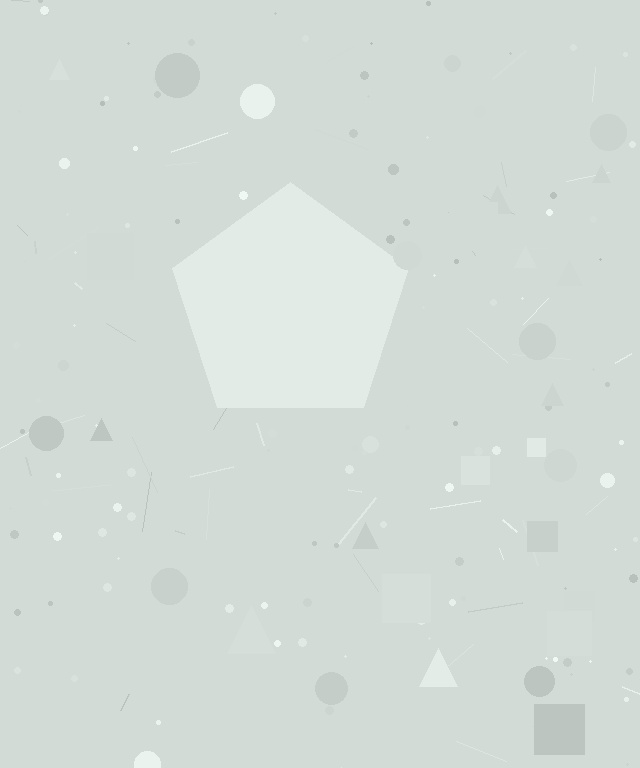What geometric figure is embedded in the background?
A pentagon is embedded in the background.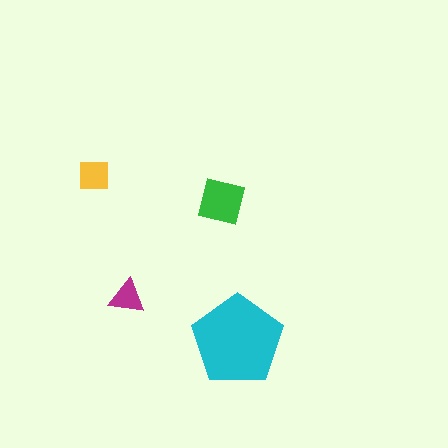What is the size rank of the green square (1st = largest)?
2nd.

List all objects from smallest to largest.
The magenta triangle, the yellow square, the green square, the cyan pentagon.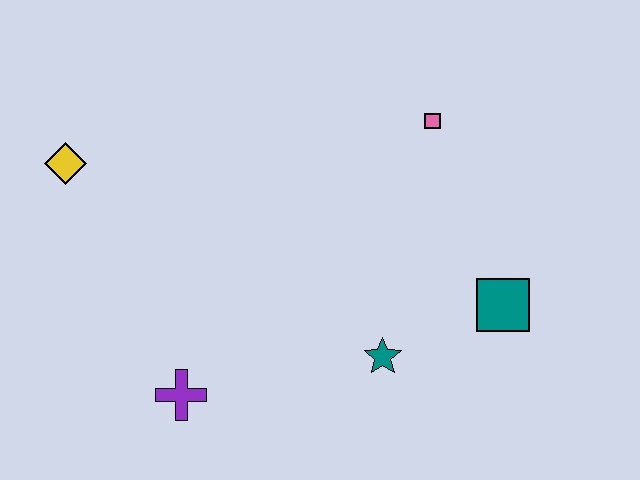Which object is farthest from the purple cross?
The pink square is farthest from the purple cross.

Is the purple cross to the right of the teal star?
No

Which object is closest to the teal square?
The teal star is closest to the teal square.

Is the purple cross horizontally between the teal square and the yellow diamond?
Yes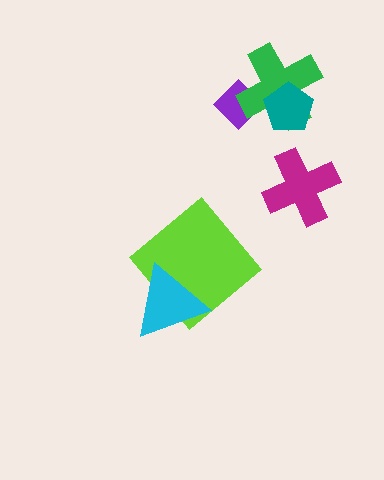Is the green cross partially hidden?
Yes, it is partially covered by another shape.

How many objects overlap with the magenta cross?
0 objects overlap with the magenta cross.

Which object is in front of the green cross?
The teal pentagon is in front of the green cross.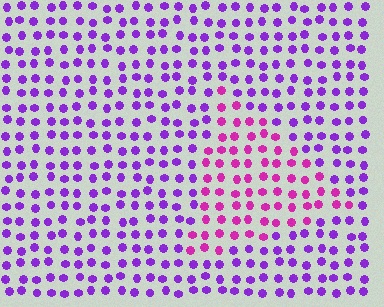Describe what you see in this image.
The image is filled with small purple elements in a uniform arrangement. A triangle-shaped region is visible where the elements are tinted to a slightly different hue, forming a subtle color boundary.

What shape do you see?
I see a triangle.